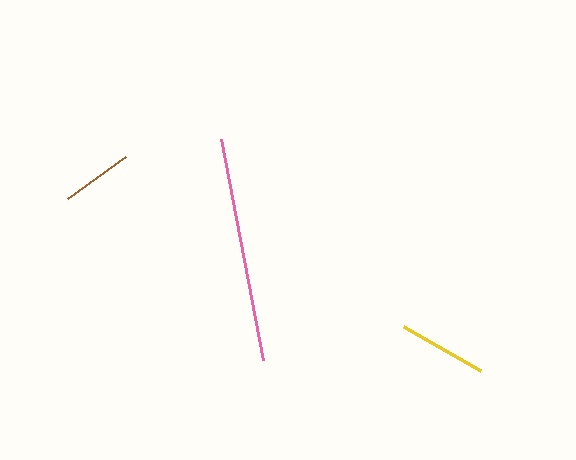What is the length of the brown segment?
The brown segment is approximately 72 pixels long.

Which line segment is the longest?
The pink line is the longest at approximately 225 pixels.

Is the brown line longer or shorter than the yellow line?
The yellow line is longer than the brown line.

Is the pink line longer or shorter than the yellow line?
The pink line is longer than the yellow line.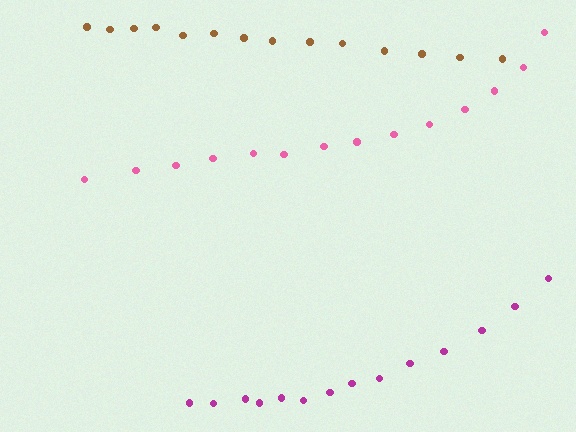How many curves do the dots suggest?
There are 3 distinct paths.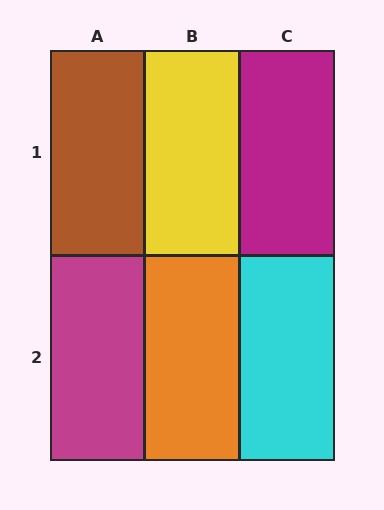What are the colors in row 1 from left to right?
Brown, yellow, magenta.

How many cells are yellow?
1 cell is yellow.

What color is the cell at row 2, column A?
Magenta.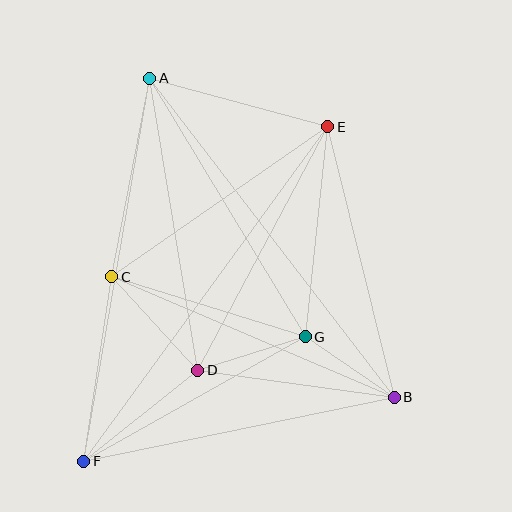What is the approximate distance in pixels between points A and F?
The distance between A and F is approximately 388 pixels.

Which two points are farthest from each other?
Points E and F are farthest from each other.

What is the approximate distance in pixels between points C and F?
The distance between C and F is approximately 187 pixels.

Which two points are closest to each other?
Points B and G are closest to each other.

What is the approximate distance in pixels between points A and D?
The distance between A and D is approximately 296 pixels.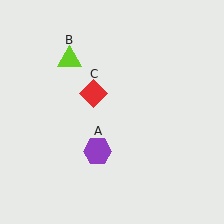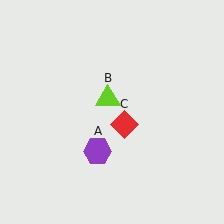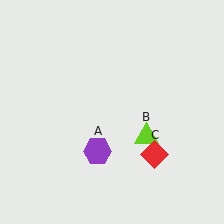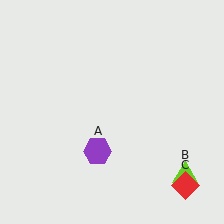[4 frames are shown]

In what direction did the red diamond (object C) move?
The red diamond (object C) moved down and to the right.